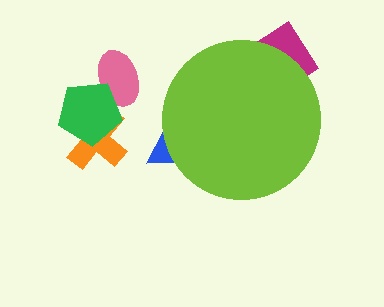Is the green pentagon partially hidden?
No, the green pentagon is fully visible.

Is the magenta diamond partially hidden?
Yes, the magenta diamond is partially hidden behind the lime circle.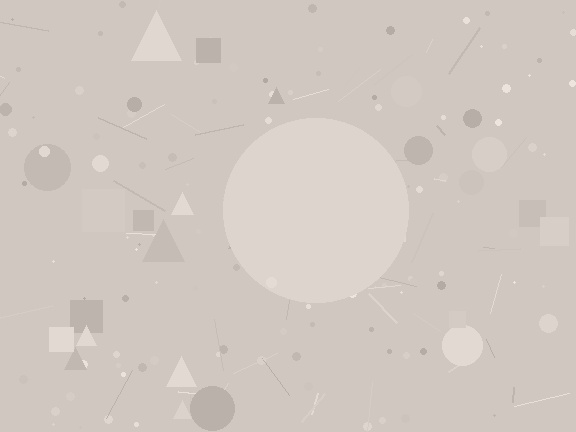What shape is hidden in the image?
A circle is hidden in the image.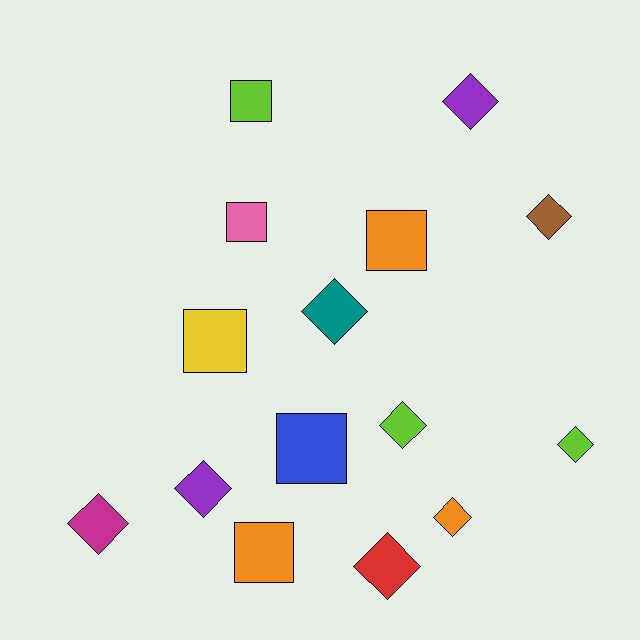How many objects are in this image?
There are 15 objects.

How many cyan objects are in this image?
There are no cyan objects.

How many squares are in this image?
There are 6 squares.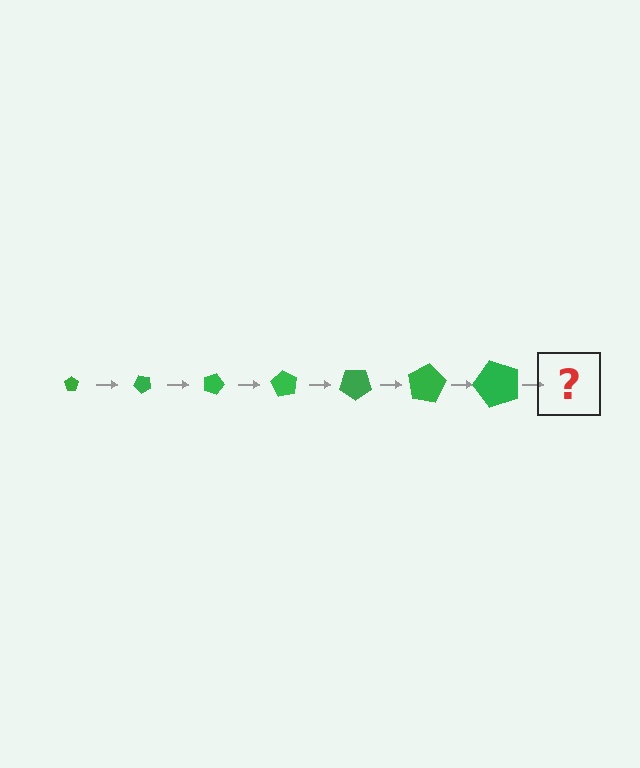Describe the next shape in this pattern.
It should be a pentagon, larger than the previous one and rotated 315 degrees from the start.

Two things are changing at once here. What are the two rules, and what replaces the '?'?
The two rules are that the pentagon grows larger each step and it rotates 45 degrees each step. The '?' should be a pentagon, larger than the previous one and rotated 315 degrees from the start.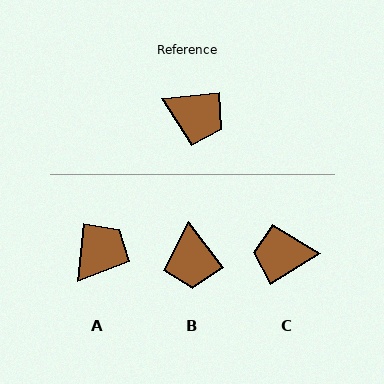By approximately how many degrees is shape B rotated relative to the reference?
Approximately 60 degrees clockwise.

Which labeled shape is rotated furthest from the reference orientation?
C, about 154 degrees away.